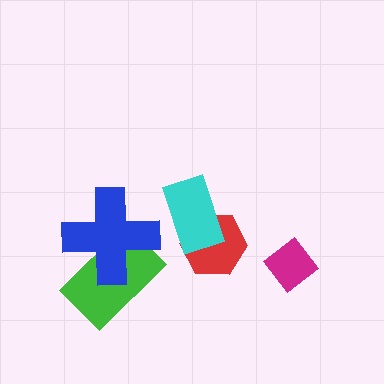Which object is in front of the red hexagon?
The cyan rectangle is in front of the red hexagon.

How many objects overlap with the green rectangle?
1 object overlaps with the green rectangle.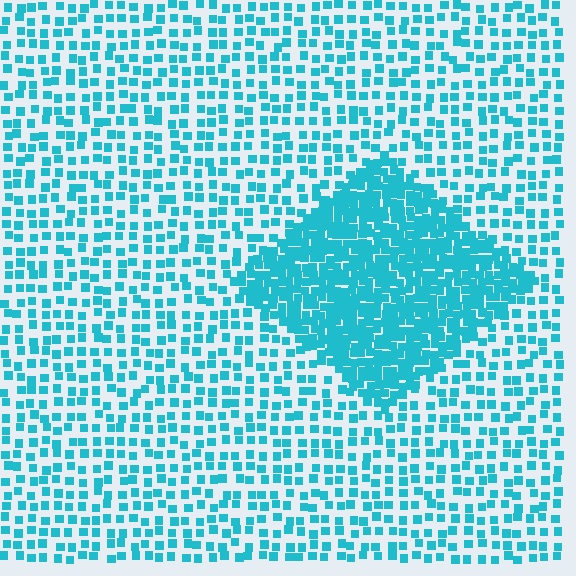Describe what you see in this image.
The image contains small cyan elements arranged at two different densities. A diamond-shaped region is visible where the elements are more densely packed than the surrounding area.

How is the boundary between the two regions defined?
The boundary is defined by a change in element density (approximately 2.6x ratio). All elements are the same color, size, and shape.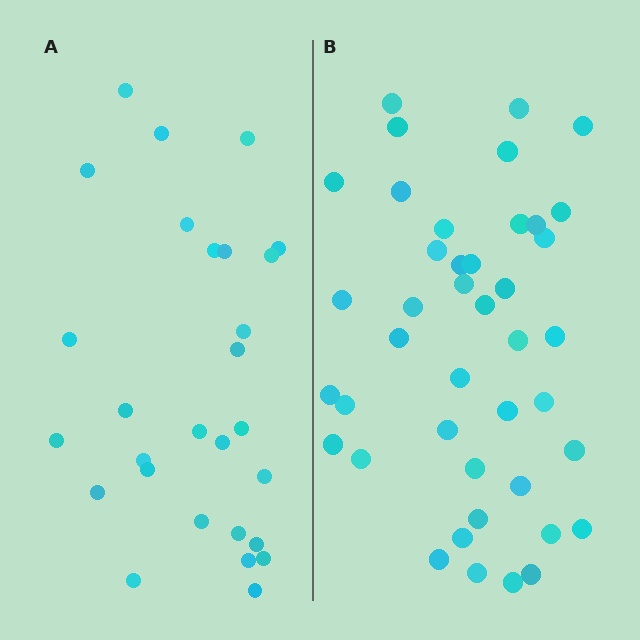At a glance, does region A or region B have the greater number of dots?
Region B (the right region) has more dots.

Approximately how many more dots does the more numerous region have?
Region B has approximately 15 more dots than region A.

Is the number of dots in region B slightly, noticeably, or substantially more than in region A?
Region B has substantially more. The ratio is roughly 1.5 to 1.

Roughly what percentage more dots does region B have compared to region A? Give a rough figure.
About 50% more.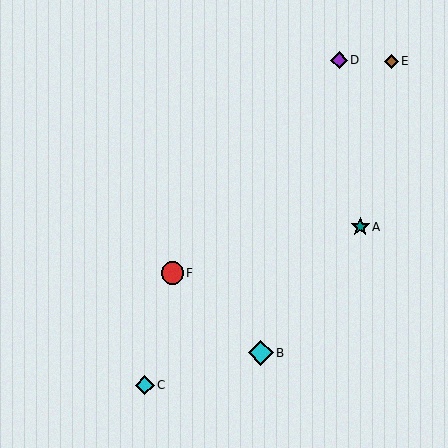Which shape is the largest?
The cyan diamond (labeled B) is the largest.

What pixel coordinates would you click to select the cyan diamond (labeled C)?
Click at (145, 385) to select the cyan diamond C.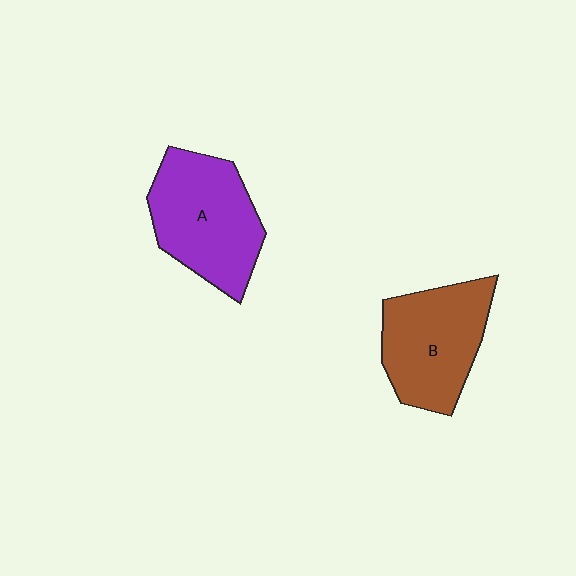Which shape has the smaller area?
Shape B (brown).